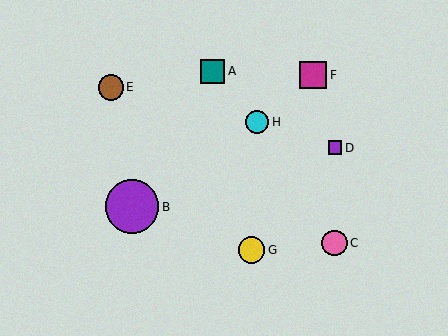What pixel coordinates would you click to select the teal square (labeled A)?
Click at (213, 71) to select the teal square A.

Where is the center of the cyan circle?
The center of the cyan circle is at (257, 122).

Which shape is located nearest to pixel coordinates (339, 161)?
The purple square (labeled D) at (335, 148) is nearest to that location.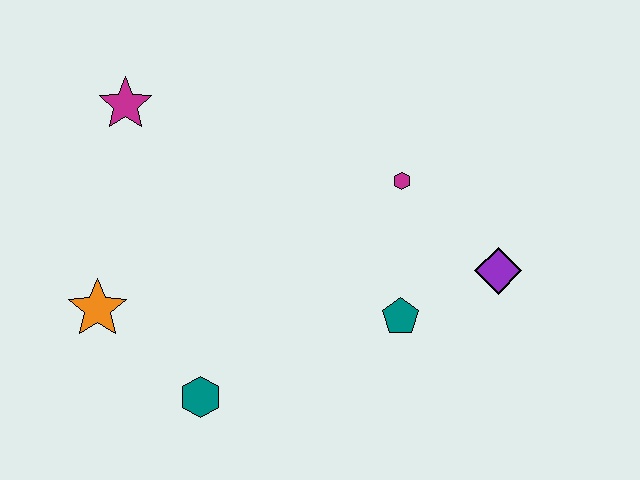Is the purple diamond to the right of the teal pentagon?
Yes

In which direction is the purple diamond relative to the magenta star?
The purple diamond is to the right of the magenta star.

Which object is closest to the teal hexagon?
The orange star is closest to the teal hexagon.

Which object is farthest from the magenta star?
The purple diamond is farthest from the magenta star.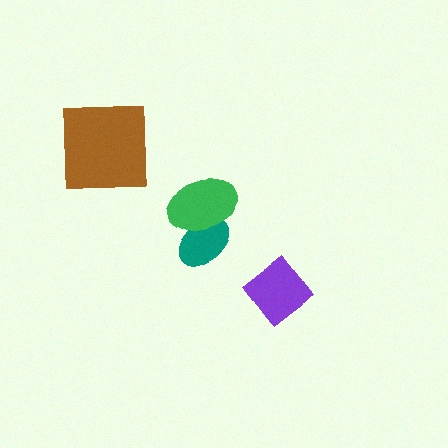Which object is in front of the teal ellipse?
The green ellipse is in front of the teal ellipse.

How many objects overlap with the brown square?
0 objects overlap with the brown square.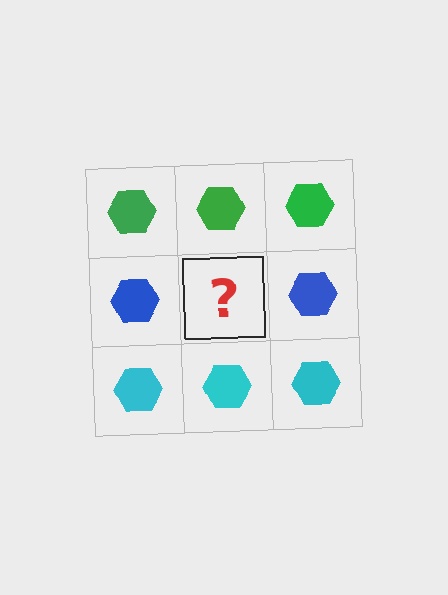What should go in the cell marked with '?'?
The missing cell should contain a blue hexagon.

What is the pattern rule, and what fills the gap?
The rule is that each row has a consistent color. The gap should be filled with a blue hexagon.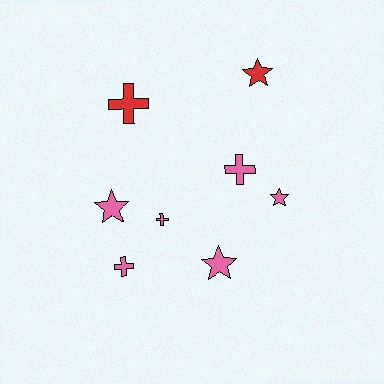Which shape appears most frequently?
Star, with 4 objects.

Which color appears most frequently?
Pink, with 6 objects.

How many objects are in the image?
There are 8 objects.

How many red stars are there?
There is 1 red star.